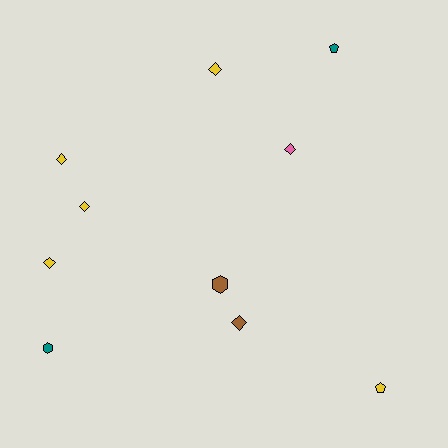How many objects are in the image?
There are 10 objects.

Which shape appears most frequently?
Diamond, with 6 objects.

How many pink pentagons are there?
There are no pink pentagons.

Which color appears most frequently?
Yellow, with 5 objects.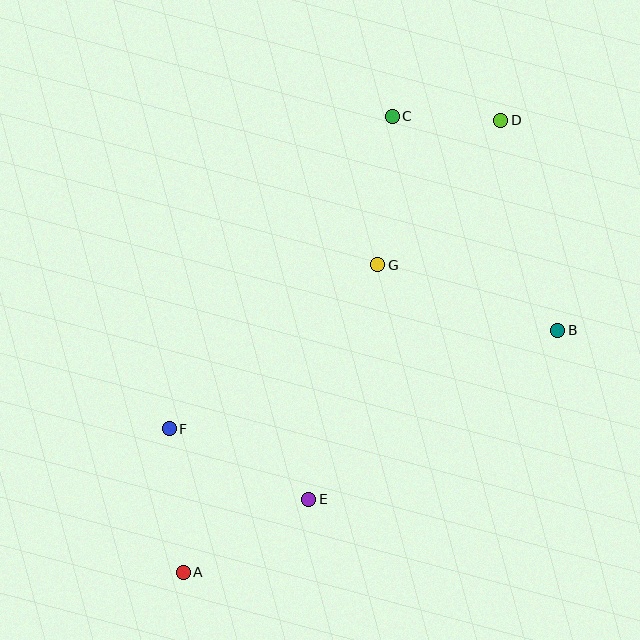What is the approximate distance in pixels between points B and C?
The distance between B and C is approximately 271 pixels.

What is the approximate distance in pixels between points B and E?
The distance between B and E is approximately 301 pixels.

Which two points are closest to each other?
Points C and D are closest to each other.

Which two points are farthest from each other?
Points A and D are farthest from each other.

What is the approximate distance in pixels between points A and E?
The distance between A and E is approximately 145 pixels.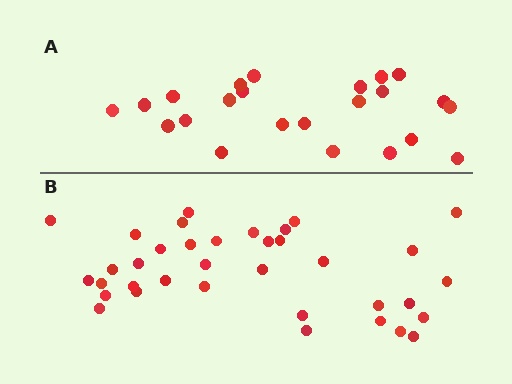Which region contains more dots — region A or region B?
Region B (the bottom region) has more dots.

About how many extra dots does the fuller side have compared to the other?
Region B has approximately 15 more dots than region A.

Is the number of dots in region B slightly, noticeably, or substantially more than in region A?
Region B has substantially more. The ratio is roughly 1.6 to 1.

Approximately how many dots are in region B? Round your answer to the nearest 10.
About 40 dots. (The exact count is 36, which rounds to 40.)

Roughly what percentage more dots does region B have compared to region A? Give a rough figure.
About 55% more.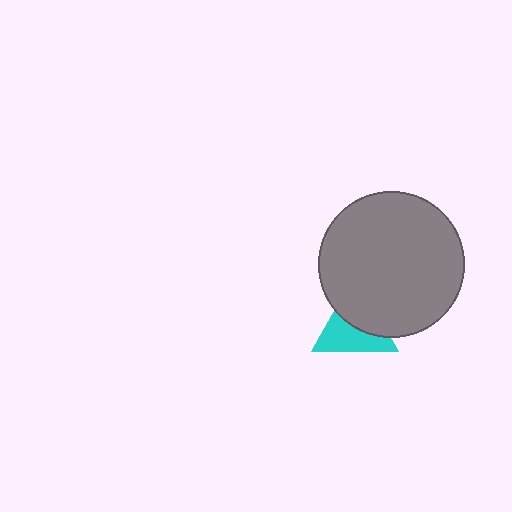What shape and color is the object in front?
The object in front is a gray circle.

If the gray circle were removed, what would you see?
You would see the complete cyan triangle.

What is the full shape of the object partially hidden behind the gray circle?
The partially hidden object is a cyan triangle.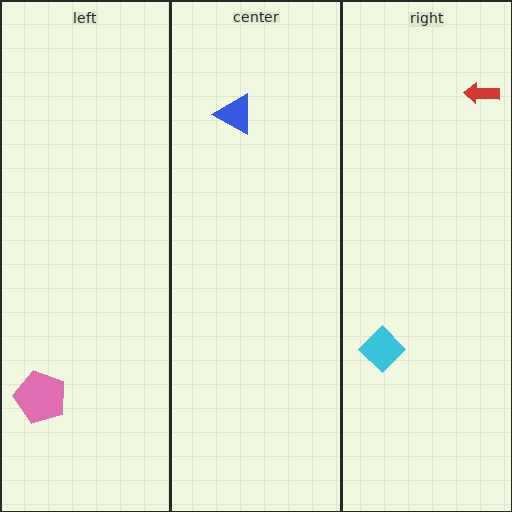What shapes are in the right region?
The cyan diamond, the red arrow.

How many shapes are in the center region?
1.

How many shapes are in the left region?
1.